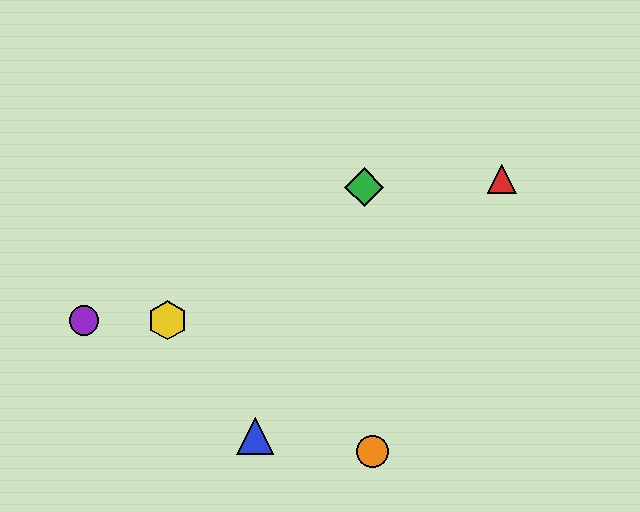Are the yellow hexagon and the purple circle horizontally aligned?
Yes, both are at y≈320.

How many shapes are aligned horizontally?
2 shapes (the yellow hexagon, the purple circle) are aligned horizontally.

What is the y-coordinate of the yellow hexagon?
The yellow hexagon is at y≈320.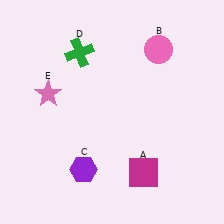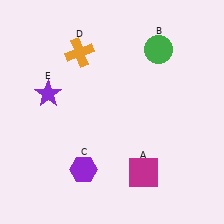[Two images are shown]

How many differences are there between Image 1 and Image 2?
There are 3 differences between the two images.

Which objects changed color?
B changed from pink to green. D changed from green to orange. E changed from pink to purple.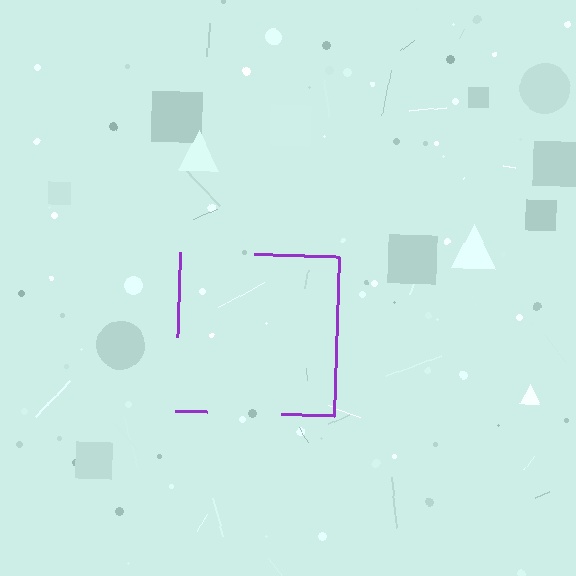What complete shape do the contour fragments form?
The contour fragments form a square.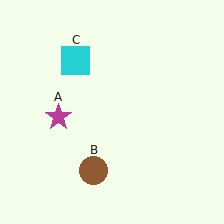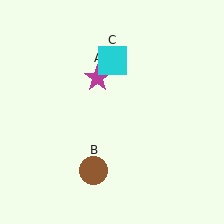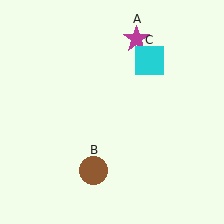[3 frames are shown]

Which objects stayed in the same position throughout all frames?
Brown circle (object B) remained stationary.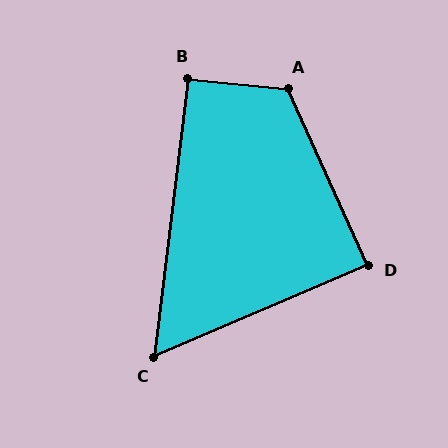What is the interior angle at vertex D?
Approximately 89 degrees (approximately right).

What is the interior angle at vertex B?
Approximately 91 degrees (approximately right).